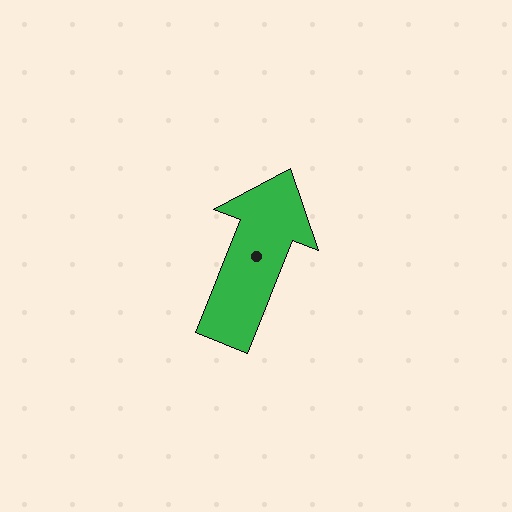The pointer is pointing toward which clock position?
Roughly 1 o'clock.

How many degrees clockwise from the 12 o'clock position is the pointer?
Approximately 21 degrees.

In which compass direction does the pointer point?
North.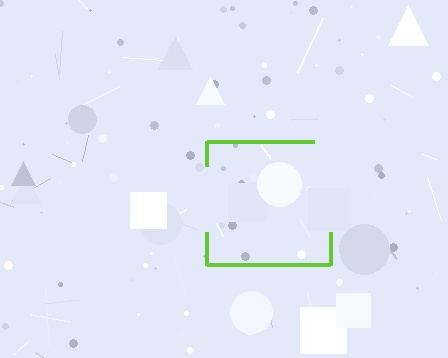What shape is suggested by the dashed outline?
The dashed outline suggests a square.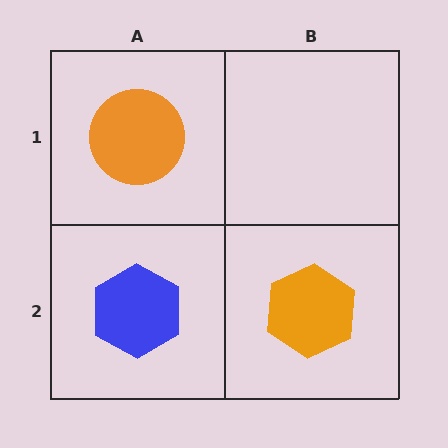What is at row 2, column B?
An orange hexagon.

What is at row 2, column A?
A blue hexagon.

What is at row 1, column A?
An orange circle.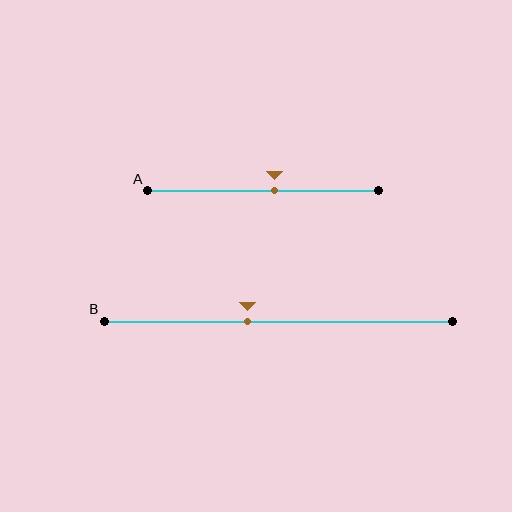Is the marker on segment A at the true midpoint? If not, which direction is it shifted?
No, the marker on segment A is shifted to the right by about 5% of the segment length.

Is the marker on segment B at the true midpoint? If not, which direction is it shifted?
No, the marker on segment B is shifted to the left by about 9% of the segment length.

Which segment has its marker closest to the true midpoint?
Segment A has its marker closest to the true midpoint.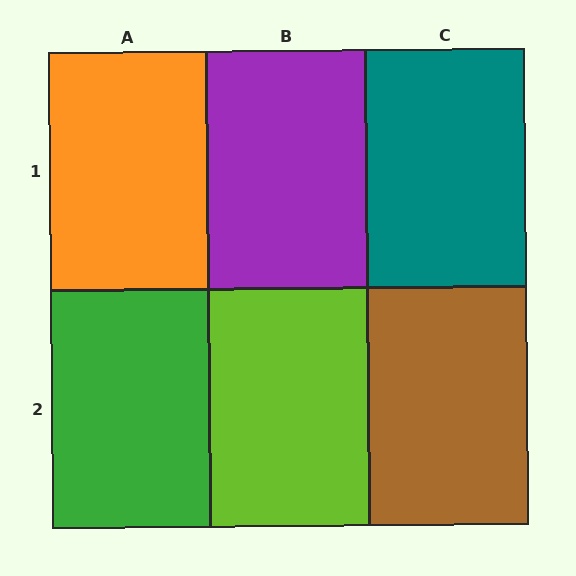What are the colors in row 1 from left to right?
Orange, purple, teal.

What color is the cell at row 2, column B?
Lime.